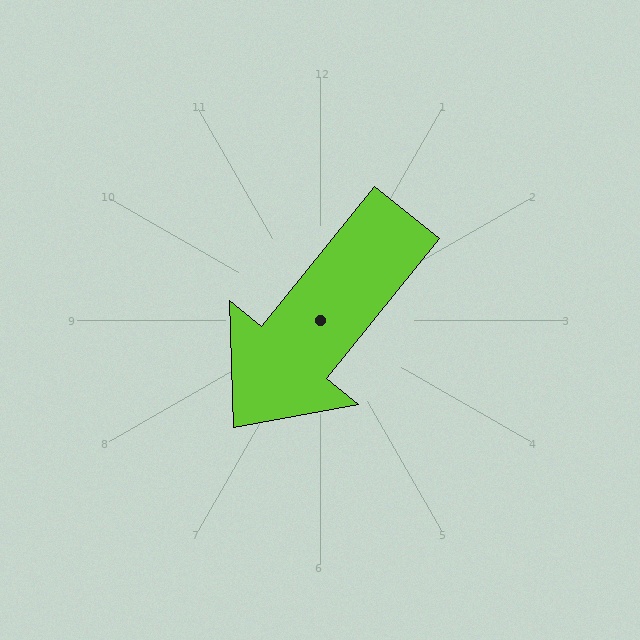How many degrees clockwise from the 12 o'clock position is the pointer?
Approximately 219 degrees.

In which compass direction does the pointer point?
Southwest.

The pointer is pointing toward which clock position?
Roughly 7 o'clock.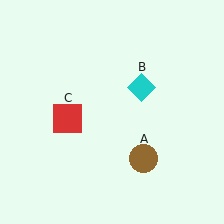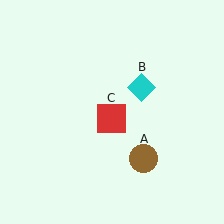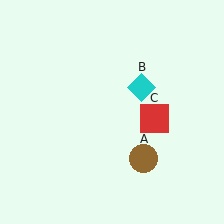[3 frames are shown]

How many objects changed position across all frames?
1 object changed position: red square (object C).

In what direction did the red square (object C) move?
The red square (object C) moved right.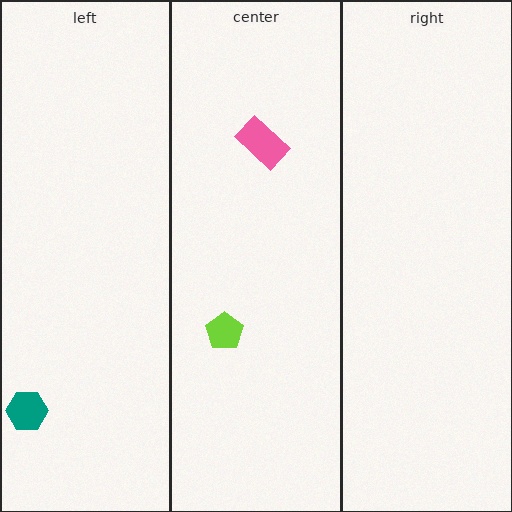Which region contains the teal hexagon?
The left region.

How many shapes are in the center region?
2.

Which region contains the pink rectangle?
The center region.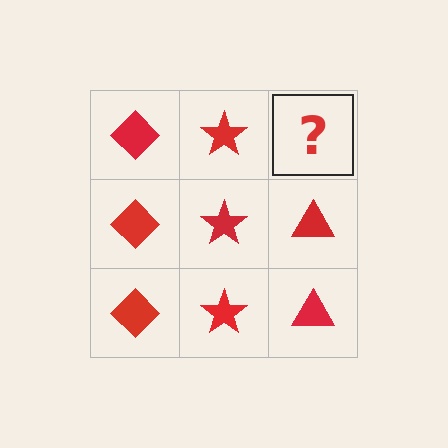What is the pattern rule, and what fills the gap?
The rule is that each column has a consistent shape. The gap should be filled with a red triangle.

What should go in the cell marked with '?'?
The missing cell should contain a red triangle.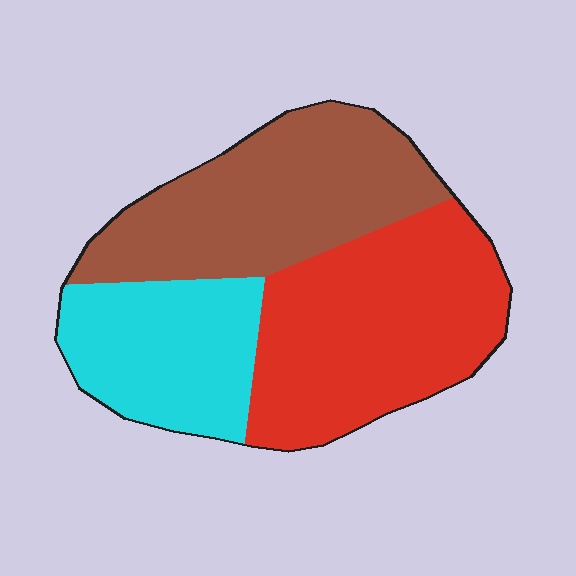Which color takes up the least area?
Cyan, at roughly 25%.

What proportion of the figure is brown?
Brown covers 35% of the figure.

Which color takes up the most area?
Red, at roughly 40%.